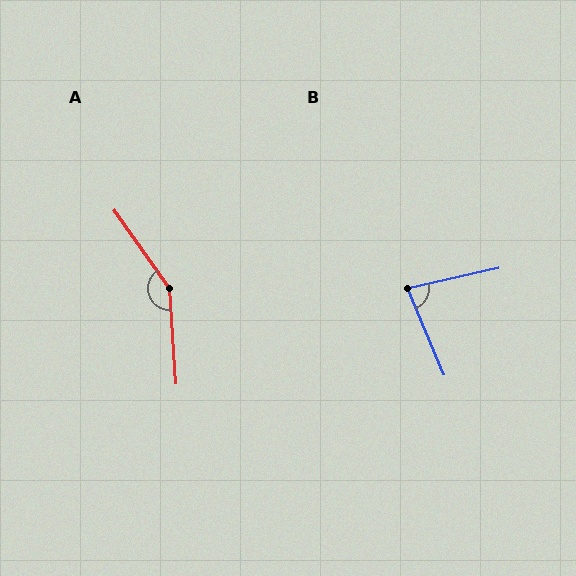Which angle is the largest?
A, at approximately 149 degrees.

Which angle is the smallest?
B, at approximately 79 degrees.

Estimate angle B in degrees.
Approximately 79 degrees.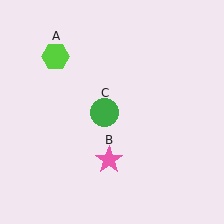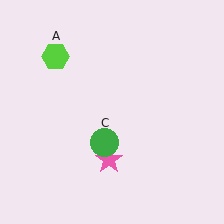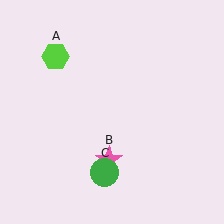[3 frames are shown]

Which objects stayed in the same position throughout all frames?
Lime hexagon (object A) and pink star (object B) remained stationary.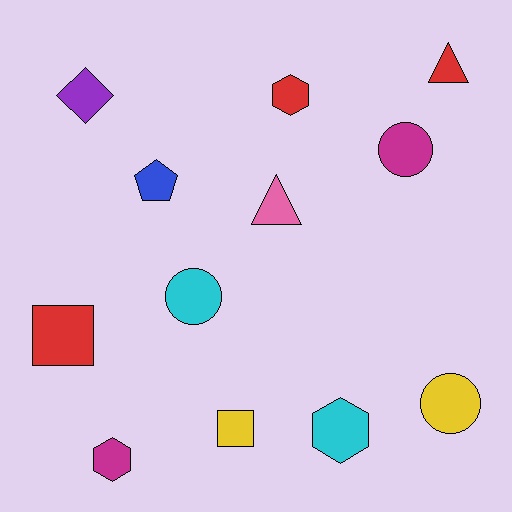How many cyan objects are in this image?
There are 2 cyan objects.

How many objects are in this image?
There are 12 objects.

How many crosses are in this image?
There are no crosses.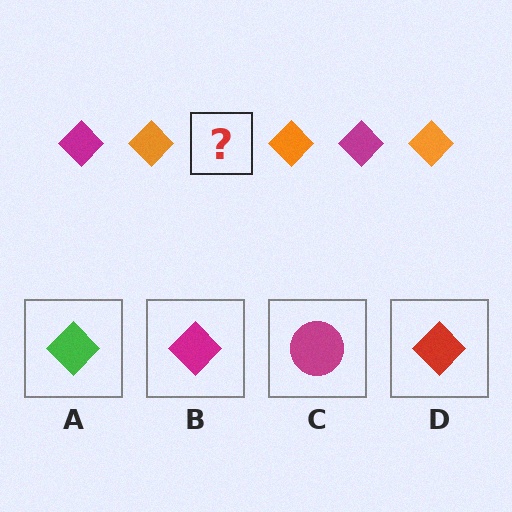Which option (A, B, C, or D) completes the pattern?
B.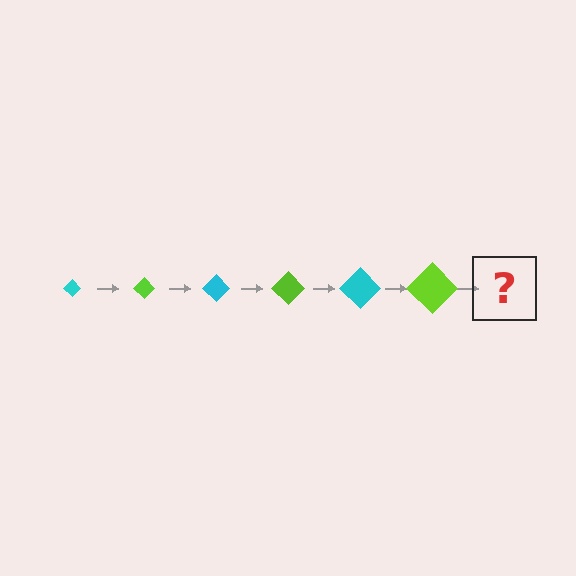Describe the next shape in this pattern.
It should be a cyan diamond, larger than the previous one.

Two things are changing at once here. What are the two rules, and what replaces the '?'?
The two rules are that the diamond grows larger each step and the color cycles through cyan and lime. The '?' should be a cyan diamond, larger than the previous one.